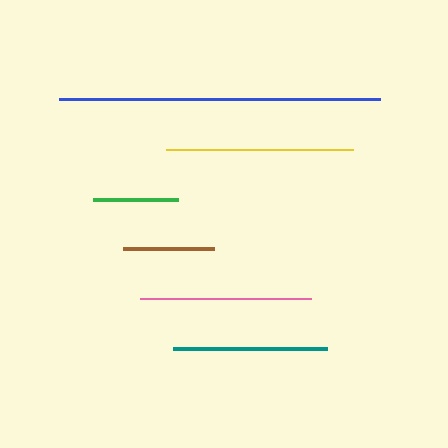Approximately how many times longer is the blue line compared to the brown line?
The blue line is approximately 3.5 times the length of the brown line.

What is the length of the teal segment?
The teal segment is approximately 155 pixels long.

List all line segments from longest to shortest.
From longest to shortest: blue, yellow, pink, teal, brown, green.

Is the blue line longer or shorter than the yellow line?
The blue line is longer than the yellow line.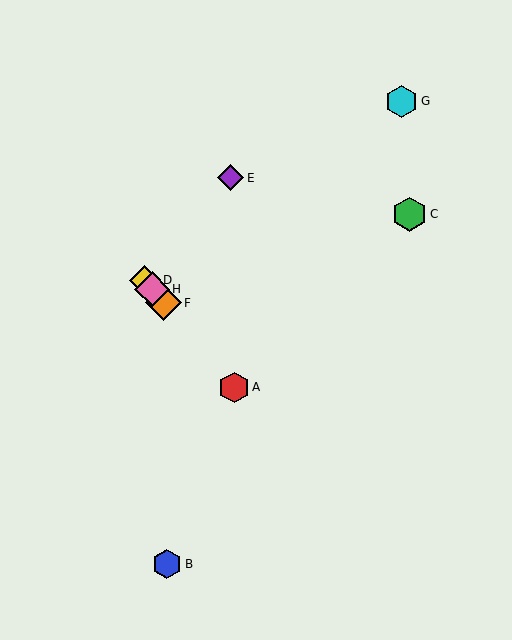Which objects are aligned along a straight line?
Objects A, D, F, H are aligned along a straight line.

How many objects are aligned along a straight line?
4 objects (A, D, F, H) are aligned along a straight line.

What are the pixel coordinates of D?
Object D is at (145, 280).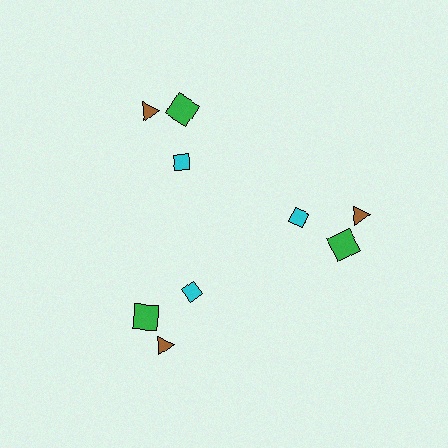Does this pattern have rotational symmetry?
Yes, this pattern has 3-fold rotational symmetry. It looks the same after rotating 120 degrees around the center.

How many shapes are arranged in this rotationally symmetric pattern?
There are 9 shapes, arranged in 3 groups of 3.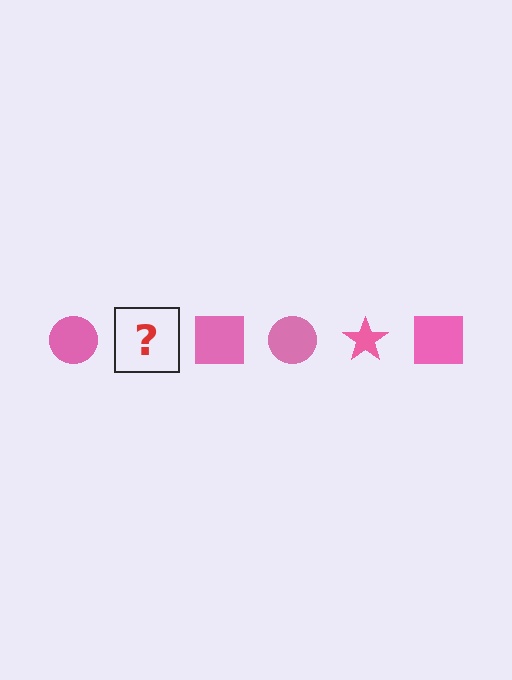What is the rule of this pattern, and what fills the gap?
The rule is that the pattern cycles through circle, star, square shapes in pink. The gap should be filled with a pink star.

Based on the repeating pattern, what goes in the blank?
The blank should be a pink star.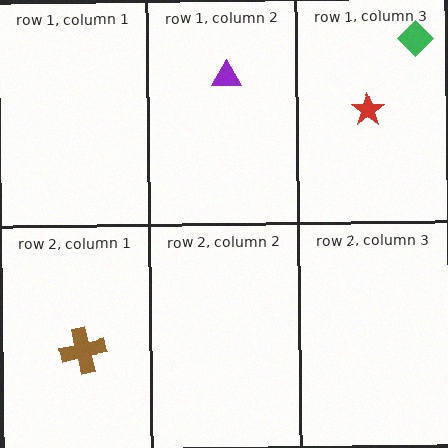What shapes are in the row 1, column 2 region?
The purple triangle.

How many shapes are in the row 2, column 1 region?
1.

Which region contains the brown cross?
The row 2, column 1 region.